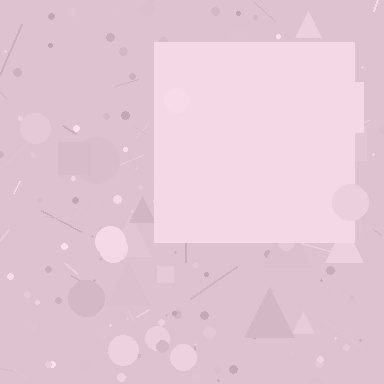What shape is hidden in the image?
A square is hidden in the image.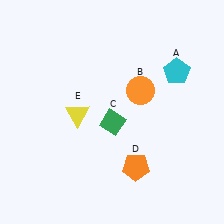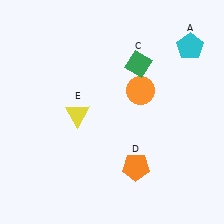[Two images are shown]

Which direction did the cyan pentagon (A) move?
The cyan pentagon (A) moved up.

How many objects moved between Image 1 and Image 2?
2 objects moved between the two images.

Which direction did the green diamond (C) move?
The green diamond (C) moved up.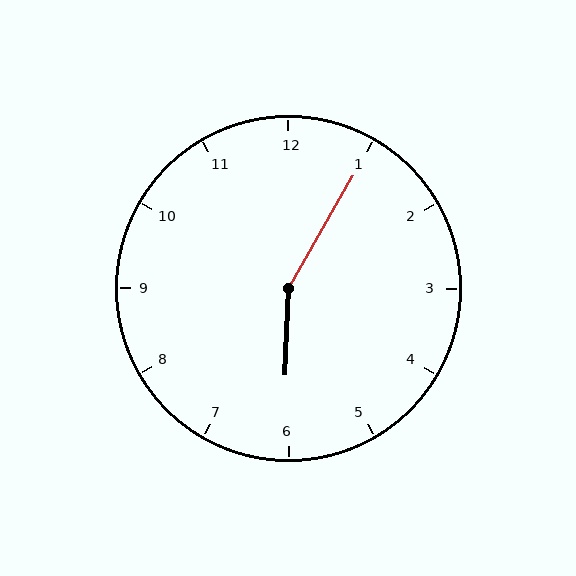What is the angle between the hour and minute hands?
Approximately 152 degrees.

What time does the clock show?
6:05.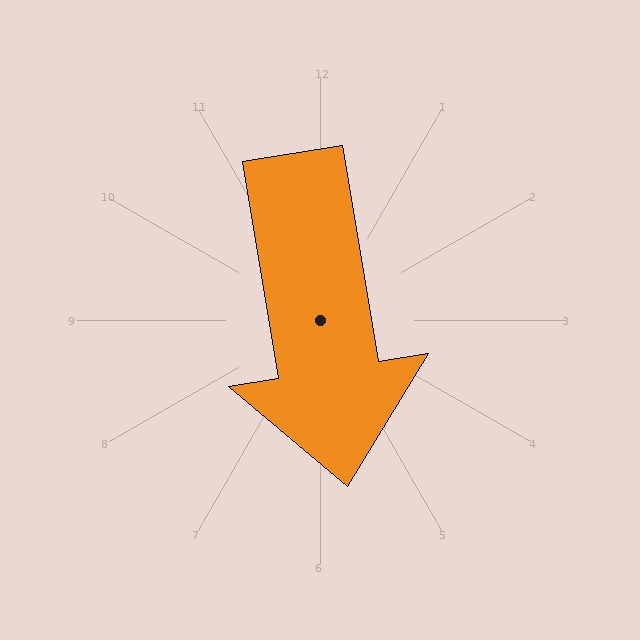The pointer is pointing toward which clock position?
Roughly 6 o'clock.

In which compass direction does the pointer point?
South.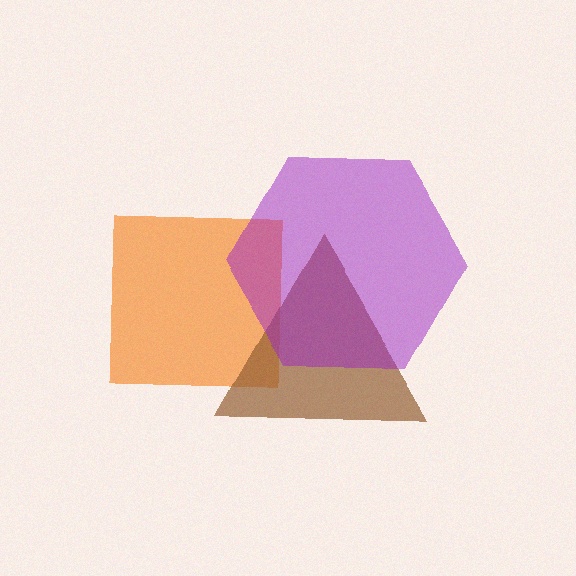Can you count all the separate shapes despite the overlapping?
Yes, there are 3 separate shapes.